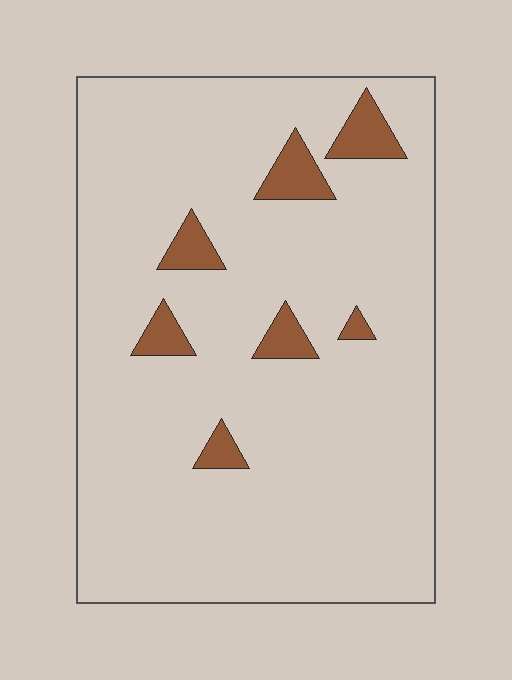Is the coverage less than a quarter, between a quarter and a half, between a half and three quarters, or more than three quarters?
Less than a quarter.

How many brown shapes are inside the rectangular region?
7.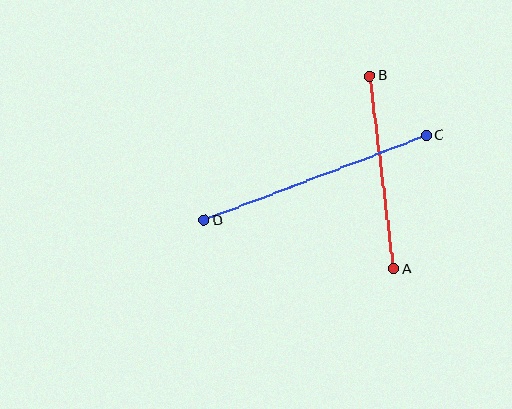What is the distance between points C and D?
The distance is approximately 237 pixels.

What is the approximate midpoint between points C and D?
The midpoint is at approximately (315, 178) pixels.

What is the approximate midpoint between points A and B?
The midpoint is at approximately (382, 172) pixels.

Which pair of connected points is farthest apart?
Points C and D are farthest apart.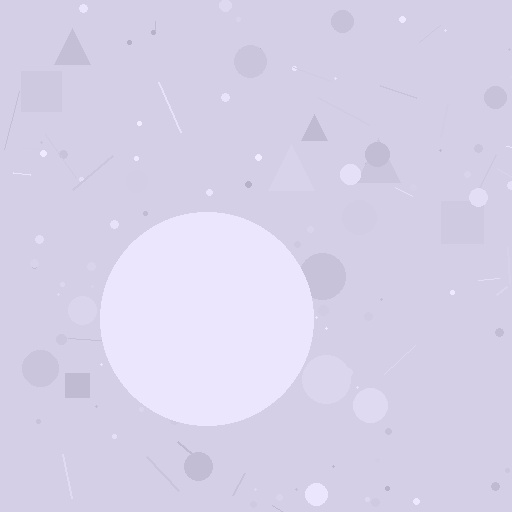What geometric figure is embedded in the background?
A circle is embedded in the background.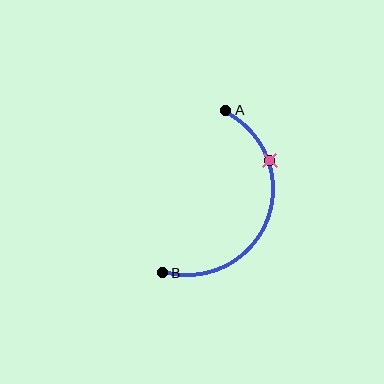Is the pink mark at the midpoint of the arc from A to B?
No. The pink mark lies on the arc but is closer to endpoint A. The arc midpoint would be at the point on the curve equidistant along the arc from both A and B.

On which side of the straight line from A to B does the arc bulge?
The arc bulges to the right of the straight line connecting A and B.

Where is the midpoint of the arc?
The arc midpoint is the point on the curve farthest from the straight line joining A and B. It sits to the right of that line.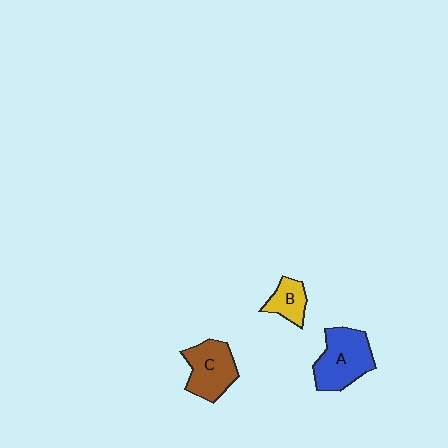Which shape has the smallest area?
Shape B (yellow).